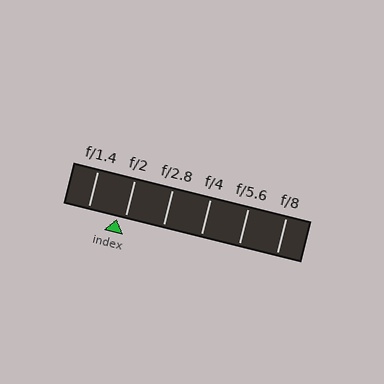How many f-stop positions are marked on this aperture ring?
There are 6 f-stop positions marked.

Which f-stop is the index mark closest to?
The index mark is closest to f/2.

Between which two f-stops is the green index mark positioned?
The index mark is between f/1.4 and f/2.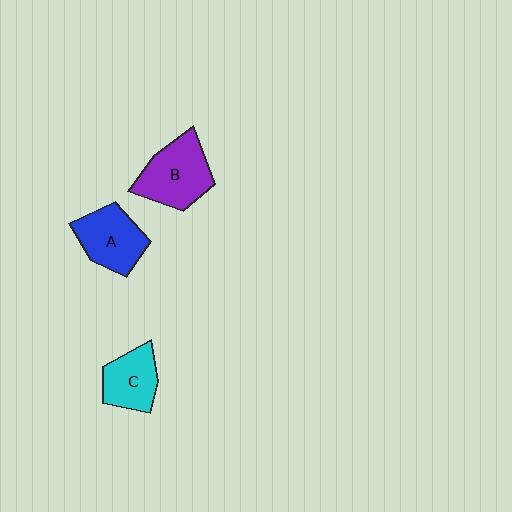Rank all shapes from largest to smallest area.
From largest to smallest: B (purple), A (blue), C (cyan).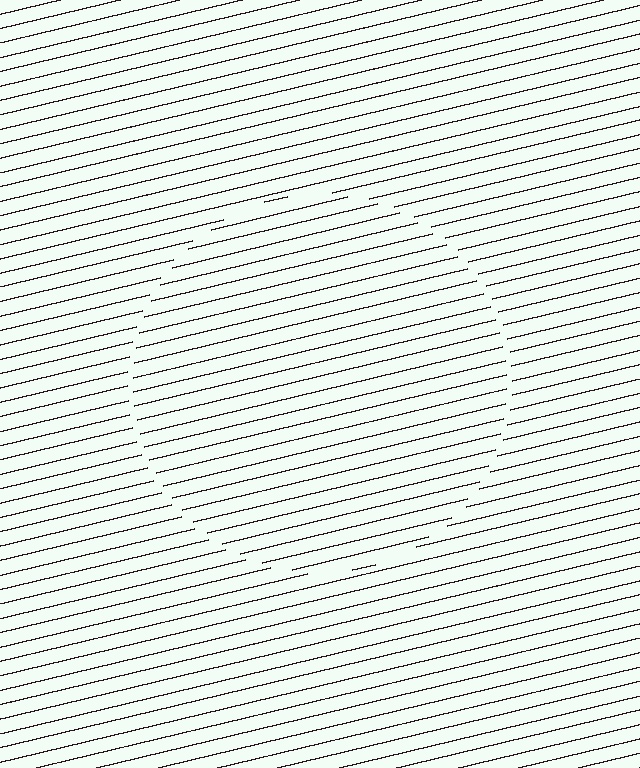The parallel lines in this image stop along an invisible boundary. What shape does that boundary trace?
An illusory circle. The interior of the shape contains the same grating, shifted by half a period — the contour is defined by the phase discontinuity where line-ends from the inner and outer gratings abut.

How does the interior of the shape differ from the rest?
The interior of the shape contains the same grating, shifted by half a period — the contour is defined by the phase discontinuity where line-ends from the inner and outer gratings abut.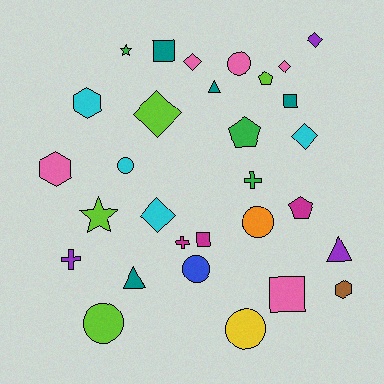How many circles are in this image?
There are 6 circles.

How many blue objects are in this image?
There is 1 blue object.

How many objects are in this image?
There are 30 objects.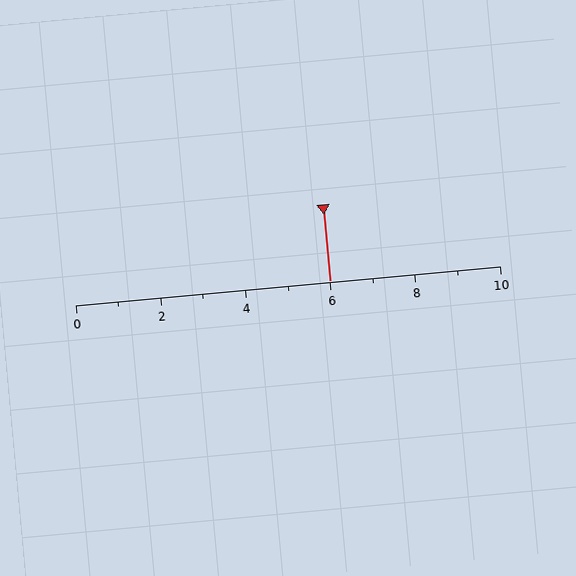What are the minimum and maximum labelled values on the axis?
The axis runs from 0 to 10.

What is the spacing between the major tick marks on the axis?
The major ticks are spaced 2 apart.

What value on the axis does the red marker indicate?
The marker indicates approximately 6.